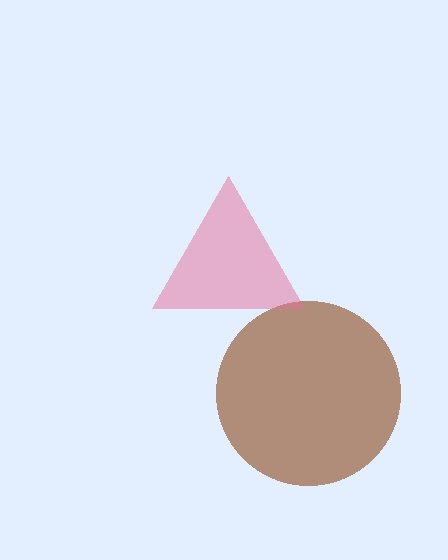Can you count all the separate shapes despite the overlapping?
Yes, there are 2 separate shapes.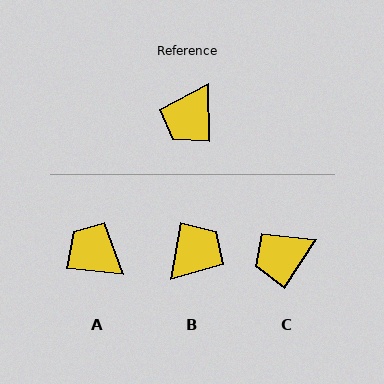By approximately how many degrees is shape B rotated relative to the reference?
Approximately 168 degrees counter-clockwise.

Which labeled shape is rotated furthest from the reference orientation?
B, about 168 degrees away.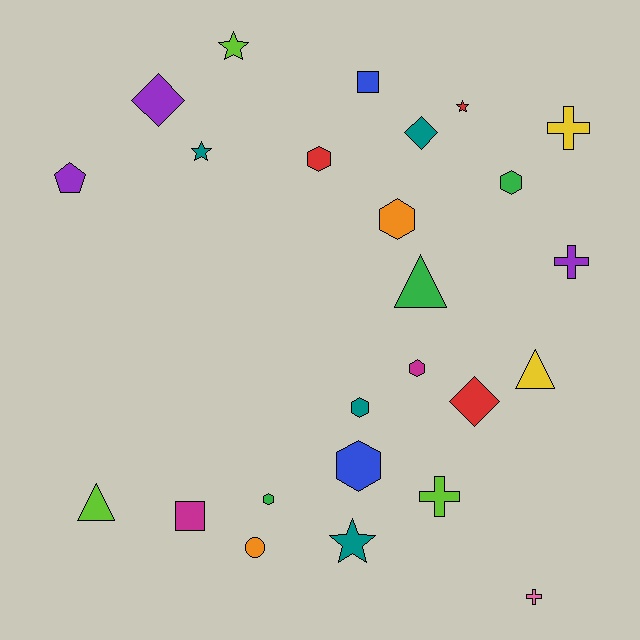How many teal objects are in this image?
There are 4 teal objects.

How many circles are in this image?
There is 1 circle.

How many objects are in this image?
There are 25 objects.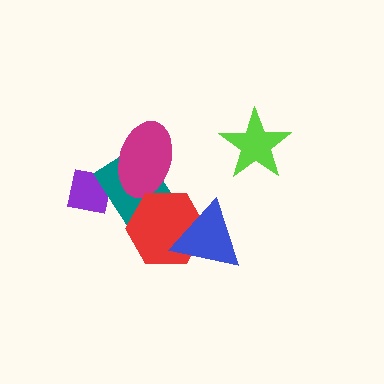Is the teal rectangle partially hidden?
Yes, it is partially covered by another shape.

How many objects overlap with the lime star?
0 objects overlap with the lime star.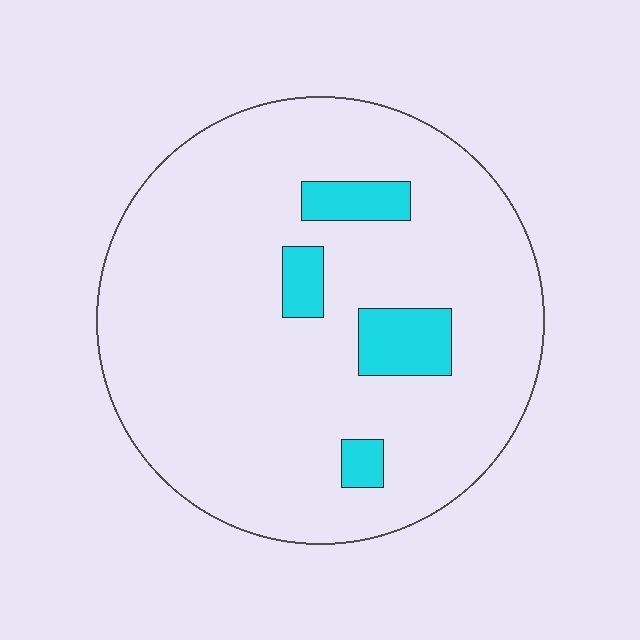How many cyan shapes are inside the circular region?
4.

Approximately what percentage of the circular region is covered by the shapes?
Approximately 10%.